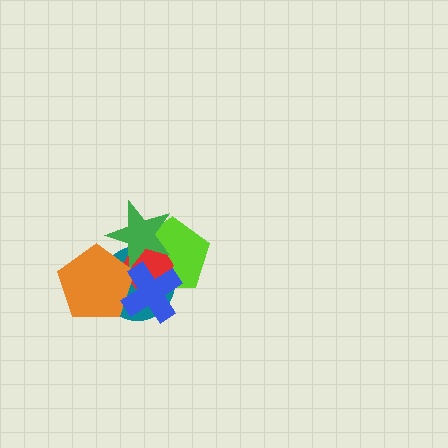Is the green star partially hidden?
Yes, it is partially covered by another shape.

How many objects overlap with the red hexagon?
5 objects overlap with the red hexagon.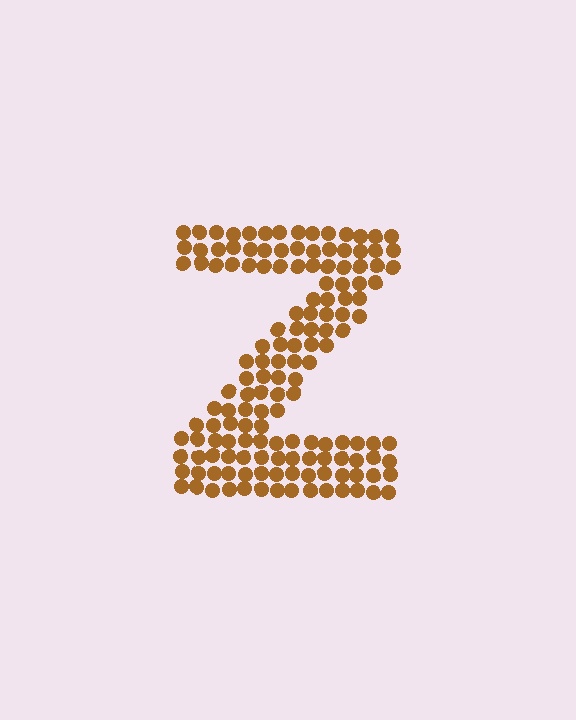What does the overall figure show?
The overall figure shows the letter Z.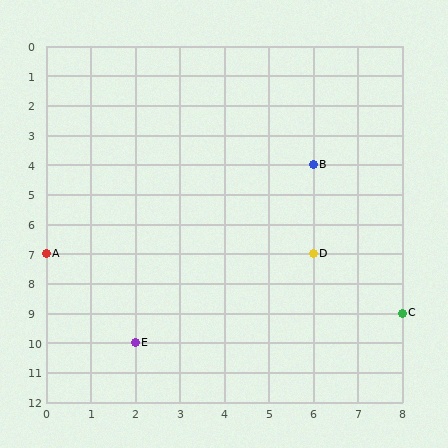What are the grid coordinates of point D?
Point D is at grid coordinates (6, 7).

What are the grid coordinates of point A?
Point A is at grid coordinates (0, 7).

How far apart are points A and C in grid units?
Points A and C are 8 columns and 2 rows apart (about 8.2 grid units diagonally).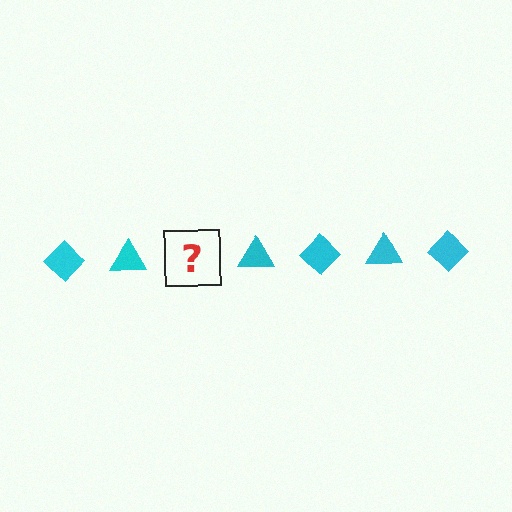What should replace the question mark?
The question mark should be replaced with a cyan diamond.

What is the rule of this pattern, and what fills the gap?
The rule is that the pattern cycles through diamond, triangle shapes in cyan. The gap should be filled with a cyan diamond.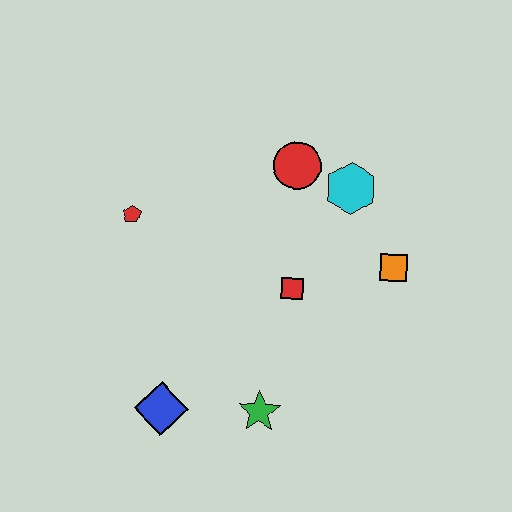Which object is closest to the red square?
The orange square is closest to the red square.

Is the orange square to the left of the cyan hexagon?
No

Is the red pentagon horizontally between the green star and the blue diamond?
No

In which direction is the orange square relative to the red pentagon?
The orange square is to the right of the red pentagon.